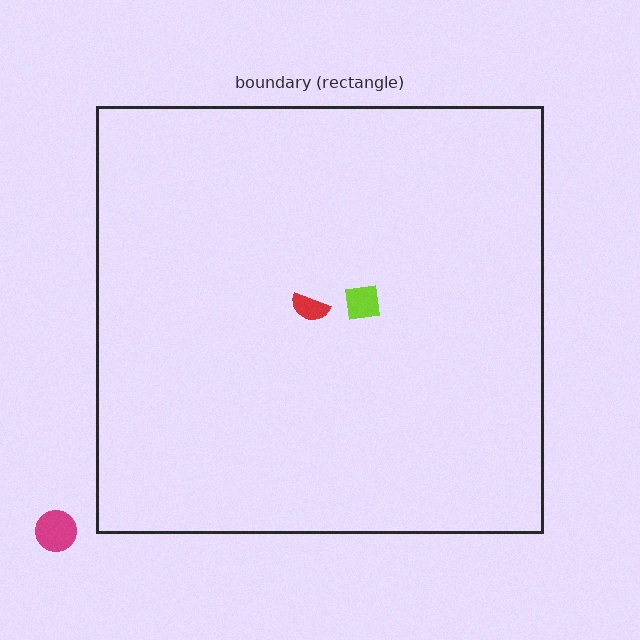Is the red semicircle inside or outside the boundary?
Inside.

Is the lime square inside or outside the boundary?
Inside.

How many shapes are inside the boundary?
2 inside, 1 outside.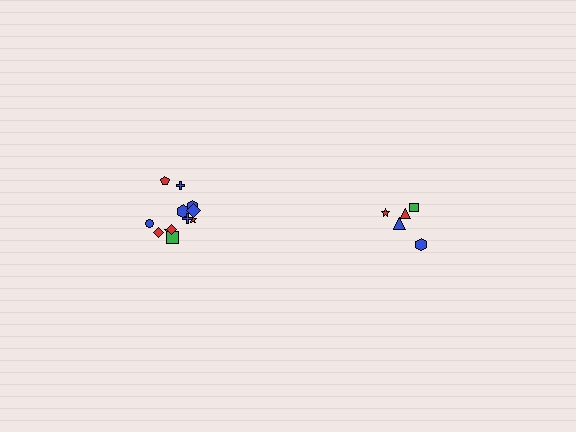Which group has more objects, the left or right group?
The left group.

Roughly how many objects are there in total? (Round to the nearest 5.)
Roughly 15 objects in total.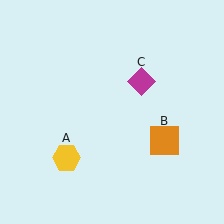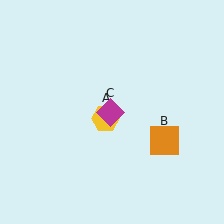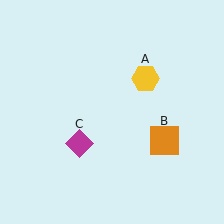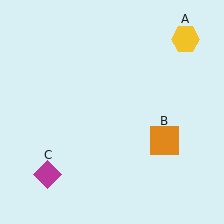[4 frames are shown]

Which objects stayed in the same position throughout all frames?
Orange square (object B) remained stationary.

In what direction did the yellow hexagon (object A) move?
The yellow hexagon (object A) moved up and to the right.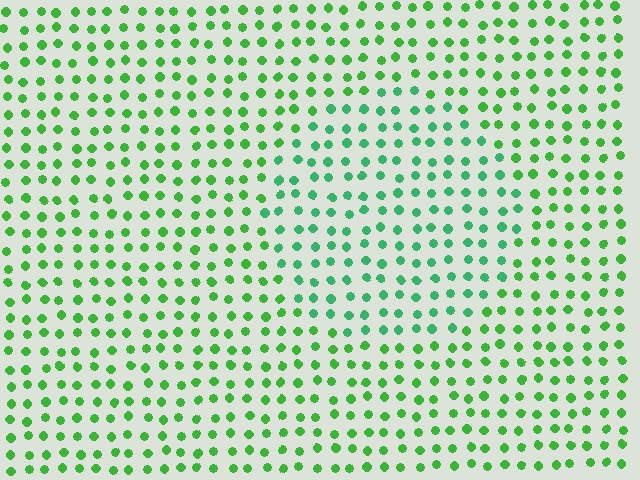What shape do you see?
I see a circle.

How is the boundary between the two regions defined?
The boundary is defined purely by a slight shift in hue (about 26 degrees). Spacing, size, and orientation are identical on both sides.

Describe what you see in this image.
The image is filled with small green elements in a uniform arrangement. A circle-shaped region is visible where the elements are tinted to a slightly different hue, forming a subtle color boundary.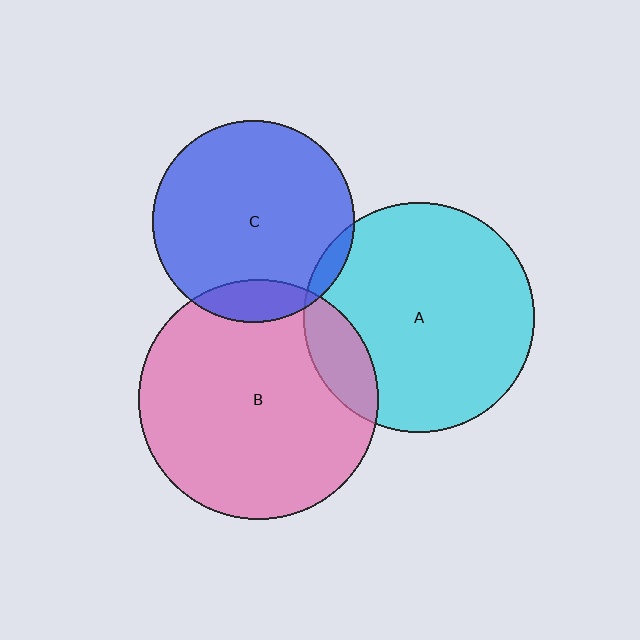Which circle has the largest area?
Circle B (pink).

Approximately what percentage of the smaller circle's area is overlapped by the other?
Approximately 10%.